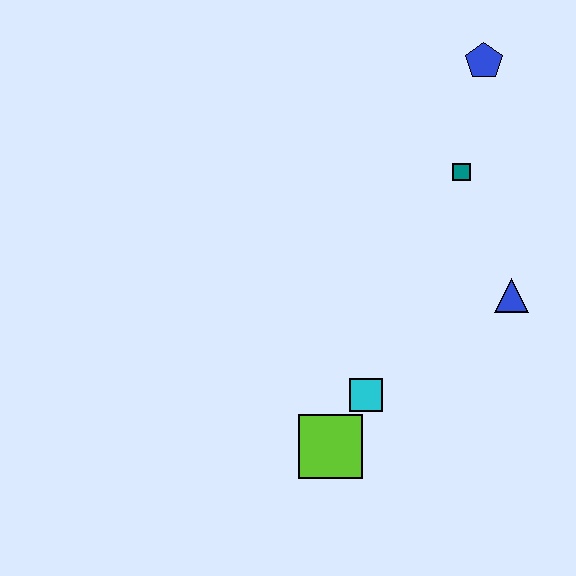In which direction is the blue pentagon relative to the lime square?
The blue pentagon is above the lime square.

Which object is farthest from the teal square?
The lime square is farthest from the teal square.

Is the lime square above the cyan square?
No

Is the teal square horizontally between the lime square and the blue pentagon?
Yes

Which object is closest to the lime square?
The cyan square is closest to the lime square.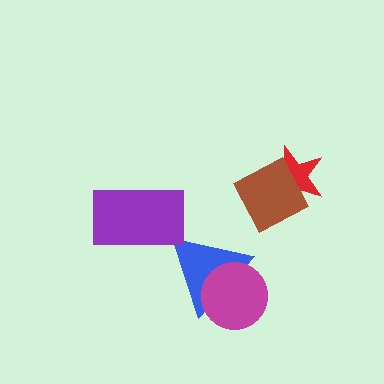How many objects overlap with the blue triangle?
1 object overlaps with the blue triangle.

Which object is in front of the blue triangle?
The magenta circle is in front of the blue triangle.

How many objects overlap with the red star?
1 object overlaps with the red star.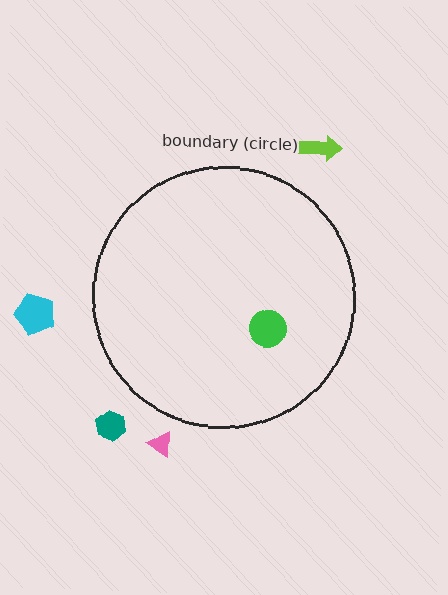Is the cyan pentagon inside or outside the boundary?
Outside.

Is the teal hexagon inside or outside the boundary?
Outside.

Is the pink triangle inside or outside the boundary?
Outside.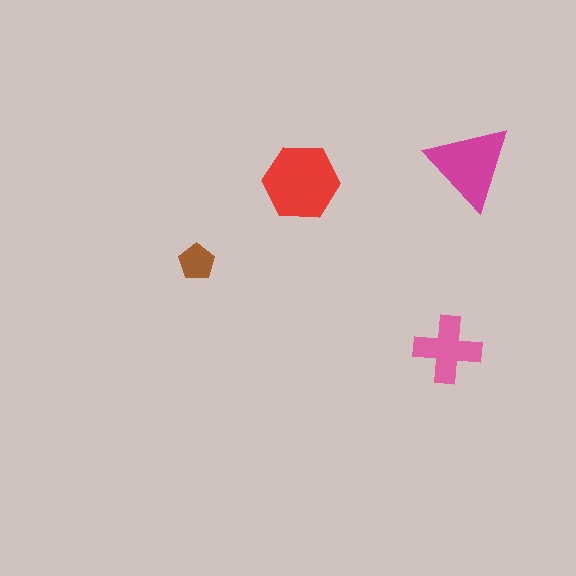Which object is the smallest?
The brown pentagon.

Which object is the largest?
The red hexagon.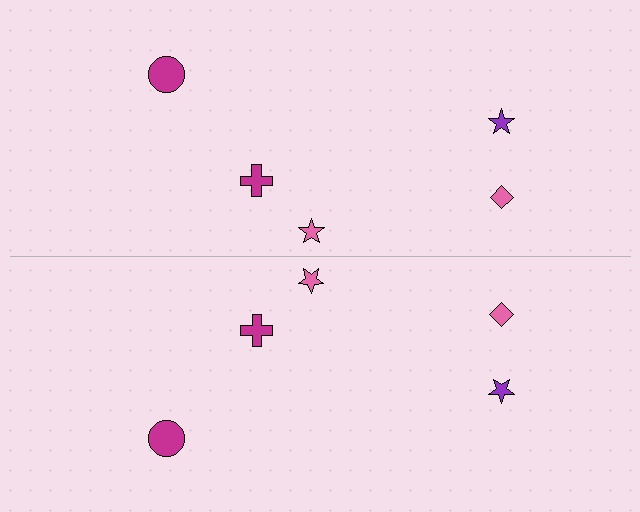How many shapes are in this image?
There are 10 shapes in this image.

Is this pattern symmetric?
Yes, this pattern has bilateral (reflection) symmetry.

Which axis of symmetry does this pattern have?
The pattern has a horizontal axis of symmetry running through the center of the image.